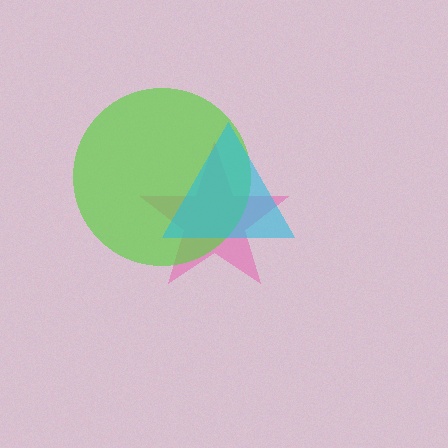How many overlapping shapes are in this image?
There are 3 overlapping shapes in the image.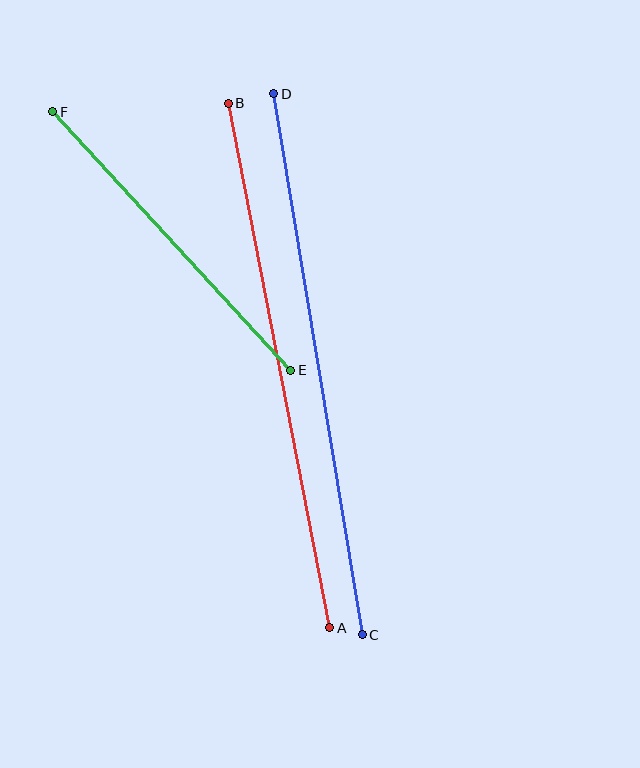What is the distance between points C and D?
The distance is approximately 548 pixels.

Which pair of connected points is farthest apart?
Points C and D are farthest apart.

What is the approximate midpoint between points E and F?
The midpoint is at approximately (172, 241) pixels.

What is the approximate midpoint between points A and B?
The midpoint is at approximately (279, 365) pixels.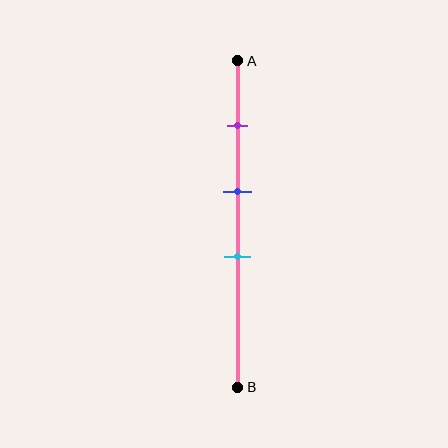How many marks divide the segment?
There are 3 marks dividing the segment.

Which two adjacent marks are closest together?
The blue and cyan marks are the closest adjacent pair.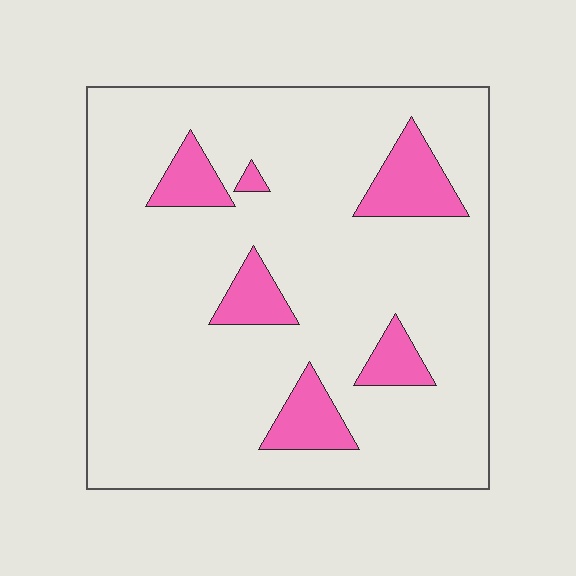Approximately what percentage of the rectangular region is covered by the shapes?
Approximately 15%.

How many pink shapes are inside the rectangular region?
6.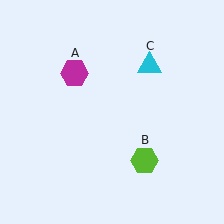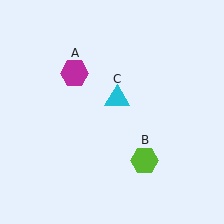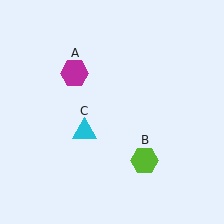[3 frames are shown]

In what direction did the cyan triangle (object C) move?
The cyan triangle (object C) moved down and to the left.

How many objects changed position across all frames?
1 object changed position: cyan triangle (object C).